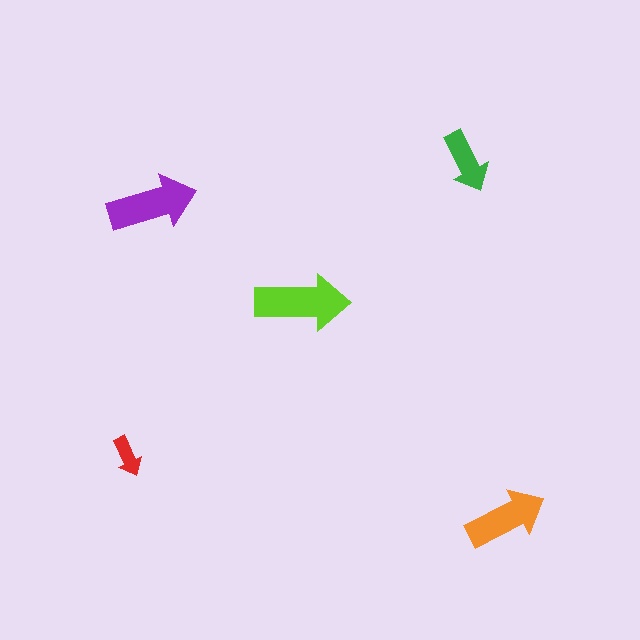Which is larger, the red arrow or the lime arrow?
The lime one.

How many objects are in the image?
There are 5 objects in the image.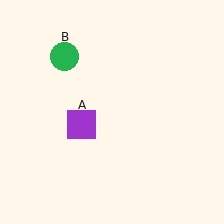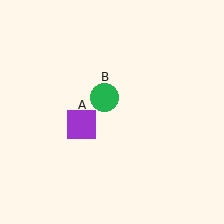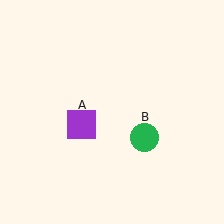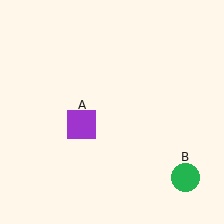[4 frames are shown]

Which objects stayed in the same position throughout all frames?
Purple square (object A) remained stationary.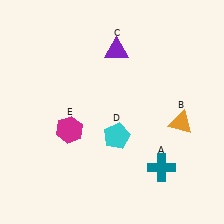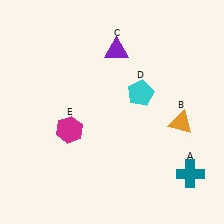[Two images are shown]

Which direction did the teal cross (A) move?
The teal cross (A) moved right.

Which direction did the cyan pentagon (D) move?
The cyan pentagon (D) moved up.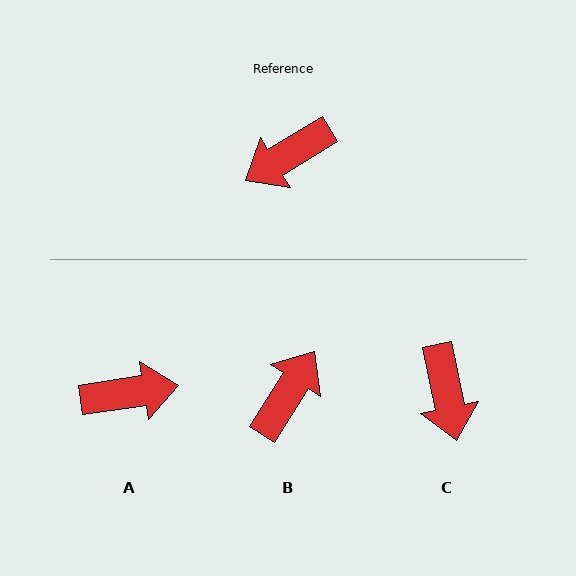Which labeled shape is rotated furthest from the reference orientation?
A, about 158 degrees away.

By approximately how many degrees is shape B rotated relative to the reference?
Approximately 154 degrees clockwise.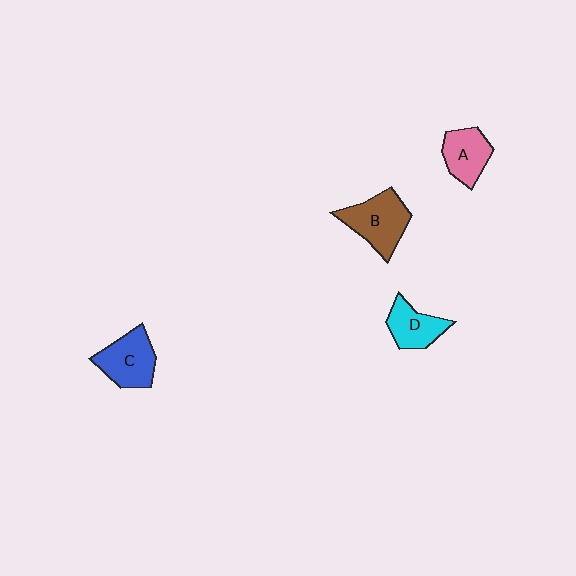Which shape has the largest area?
Shape B (brown).